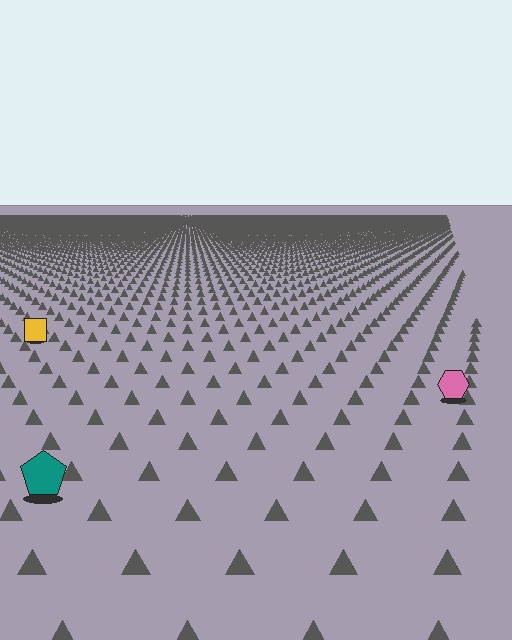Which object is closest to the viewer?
The teal pentagon is closest. The texture marks near it are larger and more spread out.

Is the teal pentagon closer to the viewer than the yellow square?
Yes. The teal pentagon is closer — you can tell from the texture gradient: the ground texture is coarser near it.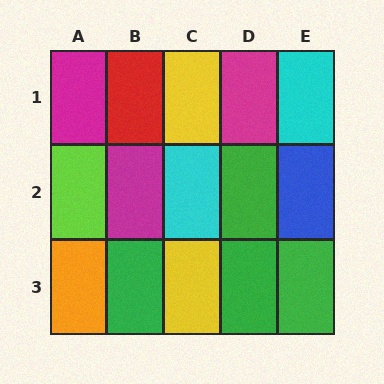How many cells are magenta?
3 cells are magenta.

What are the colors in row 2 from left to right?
Lime, magenta, cyan, green, blue.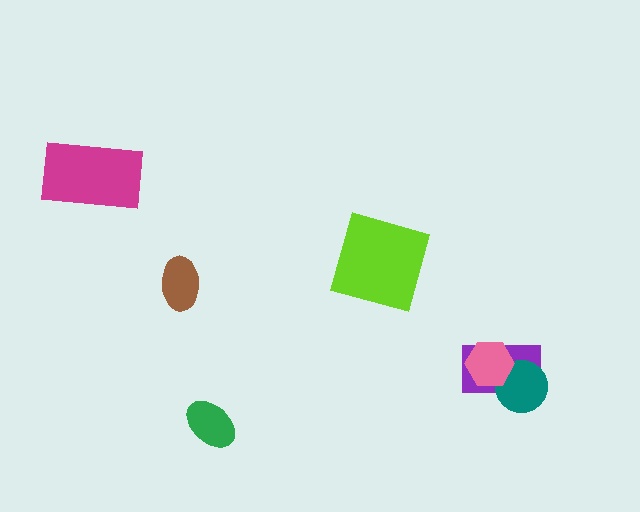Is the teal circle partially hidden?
Yes, it is partially covered by another shape.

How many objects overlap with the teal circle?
2 objects overlap with the teal circle.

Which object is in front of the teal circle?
The pink hexagon is in front of the teal circle.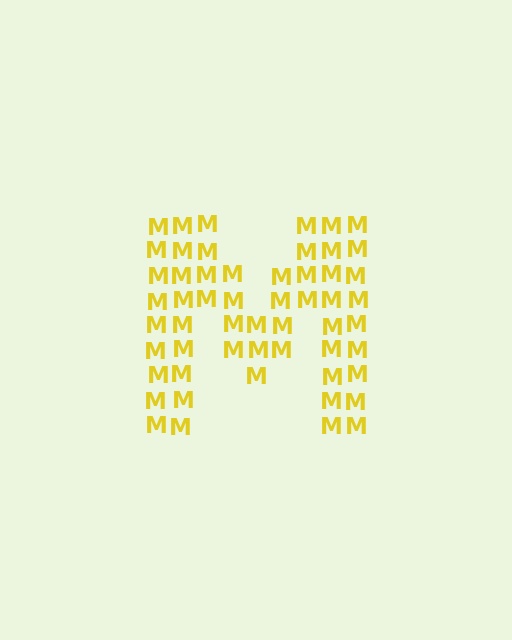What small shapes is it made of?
It is made of small letter M's.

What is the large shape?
The large shape is the letter M.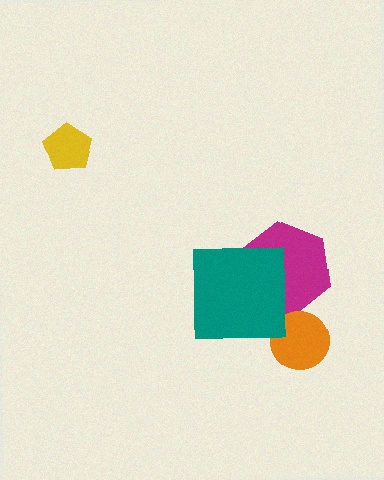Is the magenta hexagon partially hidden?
Yes, it is partially covered by another shape.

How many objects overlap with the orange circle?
0 objects overlap with the orange circle.